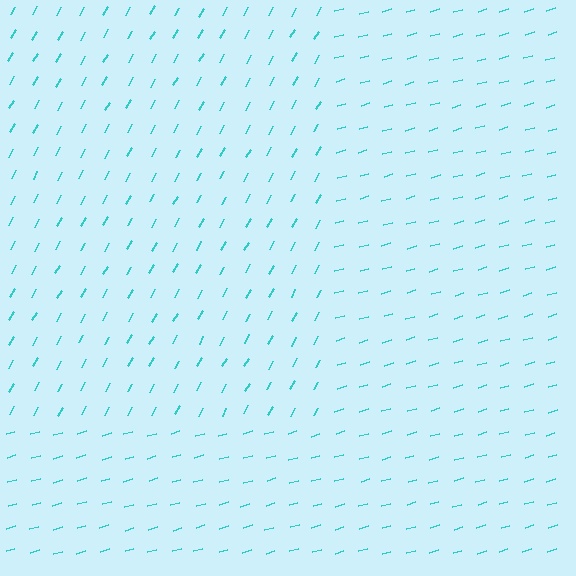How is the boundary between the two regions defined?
The boundary is defined purely by a change in line orientation (approximately 45 degrees difference). All lines are the same color and thickness.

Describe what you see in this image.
The image is filled with small cyan line segments. A rectangle region in the image has lines oriented differently from the surrounding lines, creating a visible texture boundary.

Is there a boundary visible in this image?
Yes, there is a texture boundary formed by a change in line orientation.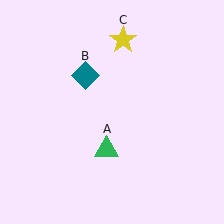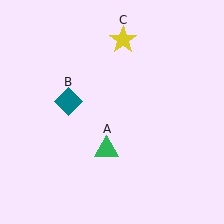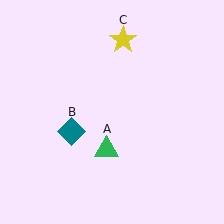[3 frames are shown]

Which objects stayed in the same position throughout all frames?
Green triangle (object A) and yellow star (object C) remained stationary.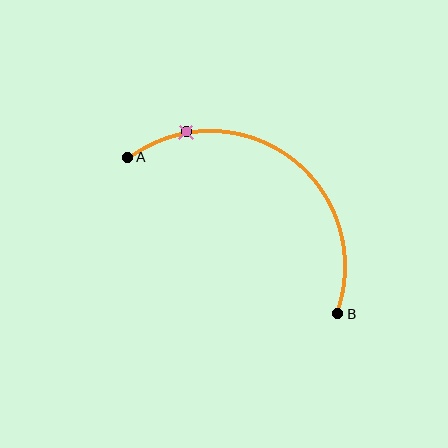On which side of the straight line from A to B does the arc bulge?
The arc bulges above and to the right of the straight line connecting A and B.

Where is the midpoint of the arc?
The arc midpoint is the point on the curve farthest from the straight line joining A and B. It sits above and to the right of that line.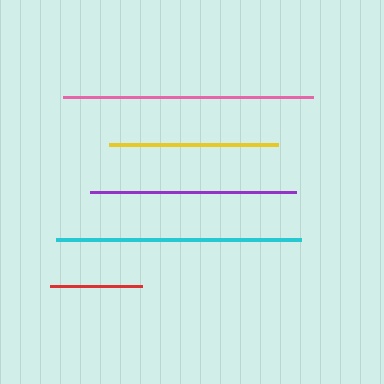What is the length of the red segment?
The red segment is approximately 93 pixels long.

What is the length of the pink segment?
The pink segment is approximately 250 pixels long.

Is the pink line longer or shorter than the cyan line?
The pink line is longer than the cyan line.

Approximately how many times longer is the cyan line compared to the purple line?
The cyan line is approximately 1.2 times the length of the purple line.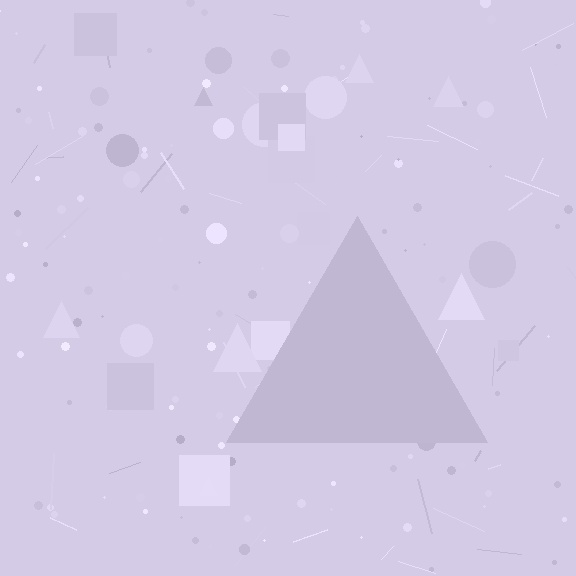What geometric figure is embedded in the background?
A triangle is embedded in the background.